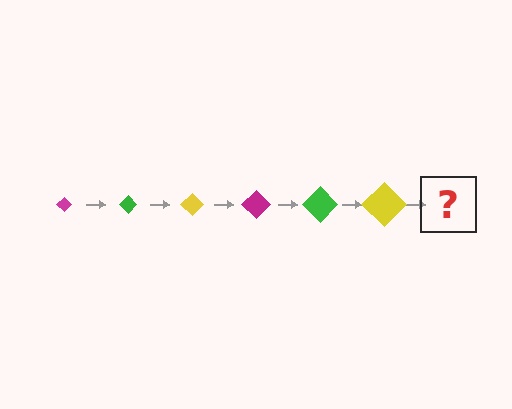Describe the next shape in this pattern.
It should be a magenta diamond, larger than the previous one.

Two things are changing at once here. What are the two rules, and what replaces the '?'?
The two rules are that the diamond grows larger each step and the color cycles through magenta, green, and yellow. The '?' should be a magenta diamond, larger than the previous one.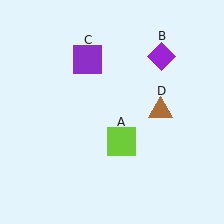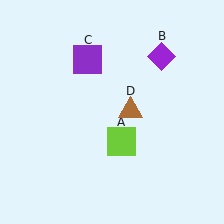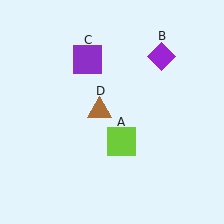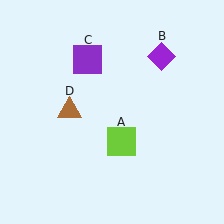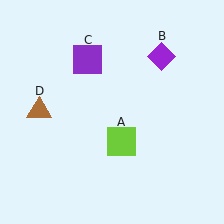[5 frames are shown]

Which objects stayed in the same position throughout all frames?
Lime square (object A) and purple diamond (object B) and purple square (object C) remained stationary.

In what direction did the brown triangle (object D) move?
The brown triangle (object D) moved left.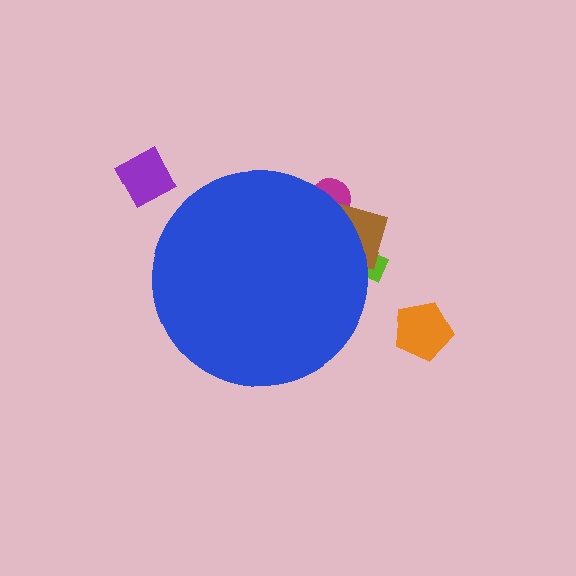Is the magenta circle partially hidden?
Yes, the magenta circle is partially hidden behind the blue circle.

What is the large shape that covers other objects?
A blue circle.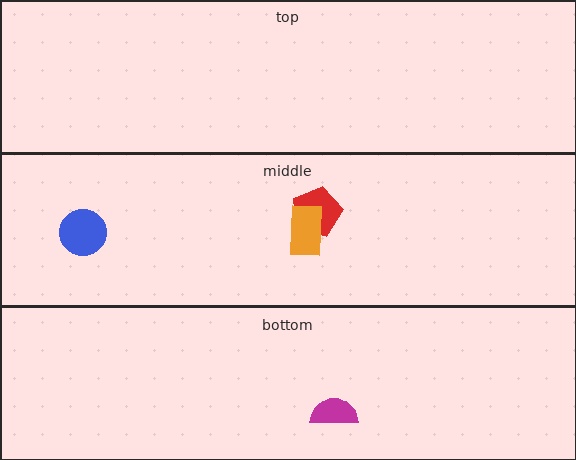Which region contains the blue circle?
The middle region.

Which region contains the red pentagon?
The middle region.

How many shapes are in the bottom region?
1.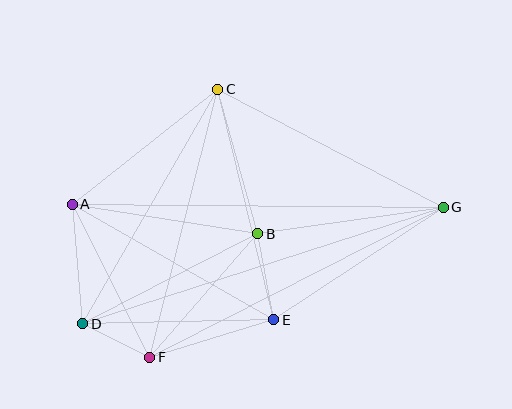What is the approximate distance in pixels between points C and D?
The distance between C and D is approximately 271 pixels.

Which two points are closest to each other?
Points D and F are closest to each other.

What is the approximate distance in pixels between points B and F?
The distance between B and F is approximately 164 pixels.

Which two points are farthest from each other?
Points D and G are farthest from each other.